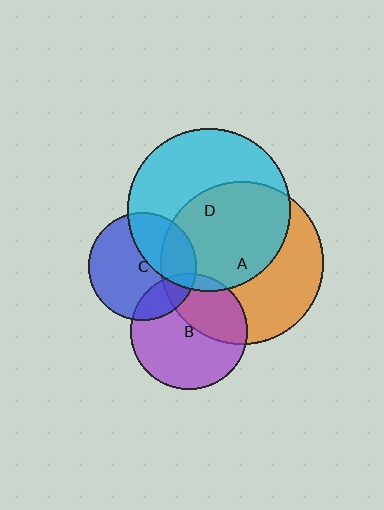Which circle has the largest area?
Circle D (cyan).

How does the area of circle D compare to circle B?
Approximately 2.0 times.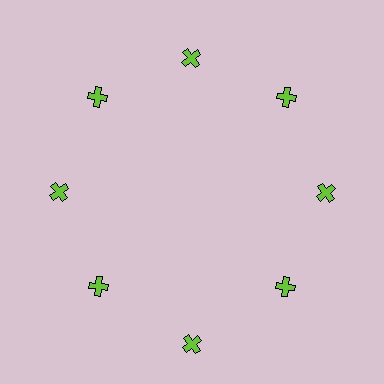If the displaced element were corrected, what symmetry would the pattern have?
It would have 8-fold rotational symmetry — the pattern would map onto itself every 45 degrees.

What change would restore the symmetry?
The symmetry would be restored by moving it inward, back onto the ring so that all 8 crosses sit at equal angles and equal distance from the center.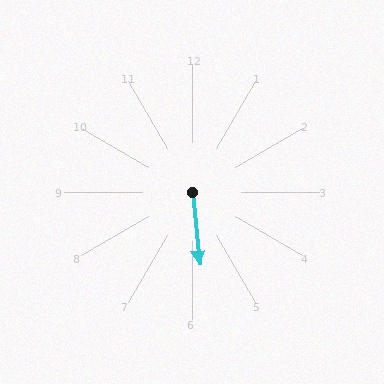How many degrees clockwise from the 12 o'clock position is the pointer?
Approximately 174 degrees.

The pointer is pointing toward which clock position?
Roughly 6 o'clock.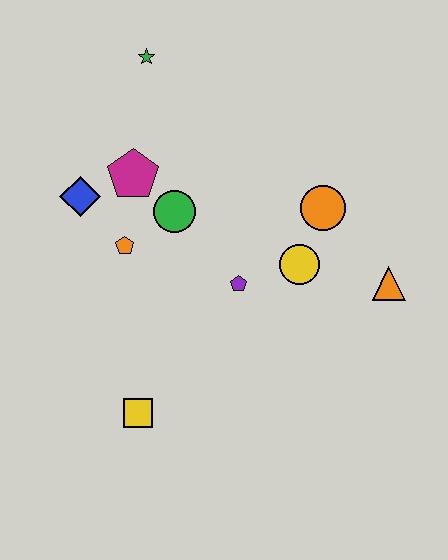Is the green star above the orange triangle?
Yes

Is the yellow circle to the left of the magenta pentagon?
No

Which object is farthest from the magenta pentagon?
The orange triangle is farthest from the magenta pentagon.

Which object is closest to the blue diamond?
The magenta pentagon is closest to the blue diamond.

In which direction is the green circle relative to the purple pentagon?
The green circle is above the purple pentagon.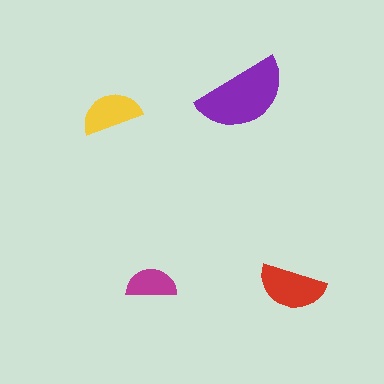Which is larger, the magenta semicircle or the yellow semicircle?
The yellow one.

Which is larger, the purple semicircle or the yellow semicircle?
The purple one.